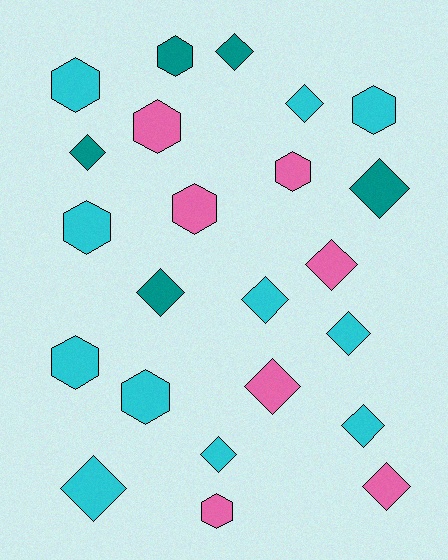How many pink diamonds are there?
There are 3 pink diamonds.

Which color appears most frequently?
Cyan, with 11 objects.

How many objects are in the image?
There are 23 objects.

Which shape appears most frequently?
Diamond, with 13 objects.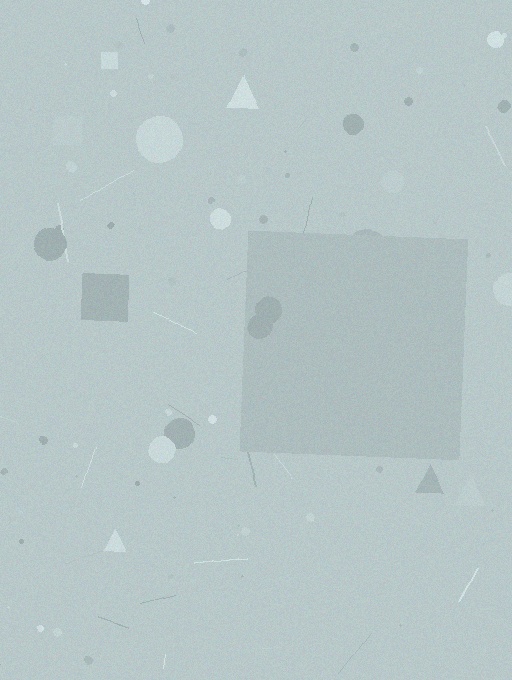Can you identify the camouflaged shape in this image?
The camouflaged shape is a square.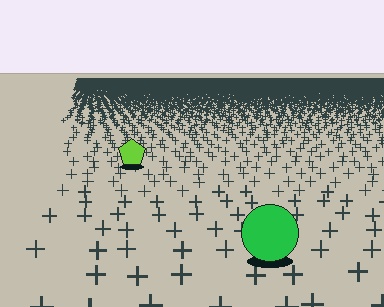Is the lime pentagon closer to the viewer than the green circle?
No. The green circle is closer — you can tell from the texture gradient: the ground texture is coarser near it.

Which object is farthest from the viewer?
The lime pentagon is farthest from the viewer. It appears smaller and the ground texture around it is denser.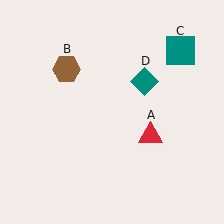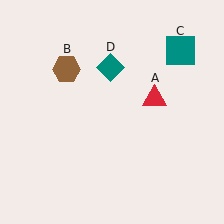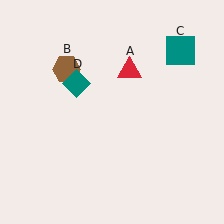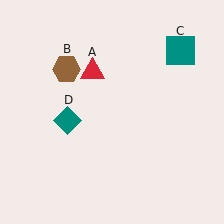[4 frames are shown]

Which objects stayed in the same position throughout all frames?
Brown hexagon (object B) and teal square (object C) remained stationary.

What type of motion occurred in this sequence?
The red triangle (object A), teal diamond (object D) rotated counterclockwise around the center of the scene.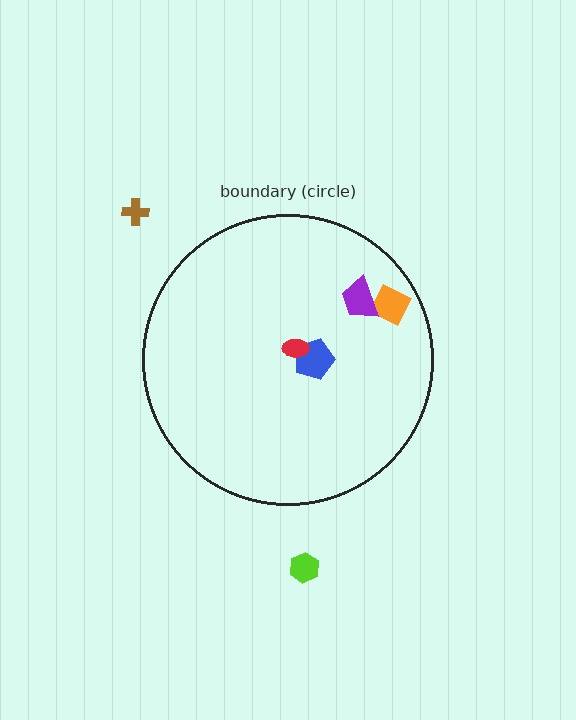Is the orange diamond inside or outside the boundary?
Inside.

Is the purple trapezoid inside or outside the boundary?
Inside.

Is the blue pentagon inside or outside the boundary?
Inside.